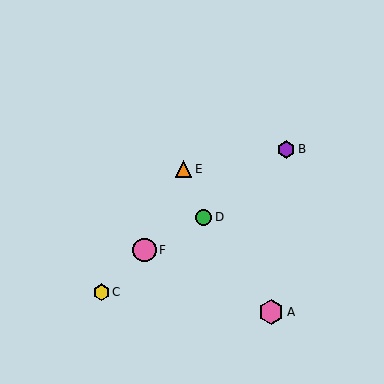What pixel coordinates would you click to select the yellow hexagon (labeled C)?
Click at (101, 292) to select the yellow hexagon C.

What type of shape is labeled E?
Shape E is an orange triangle.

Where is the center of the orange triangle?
The center of the orange triangle is at (183, 169).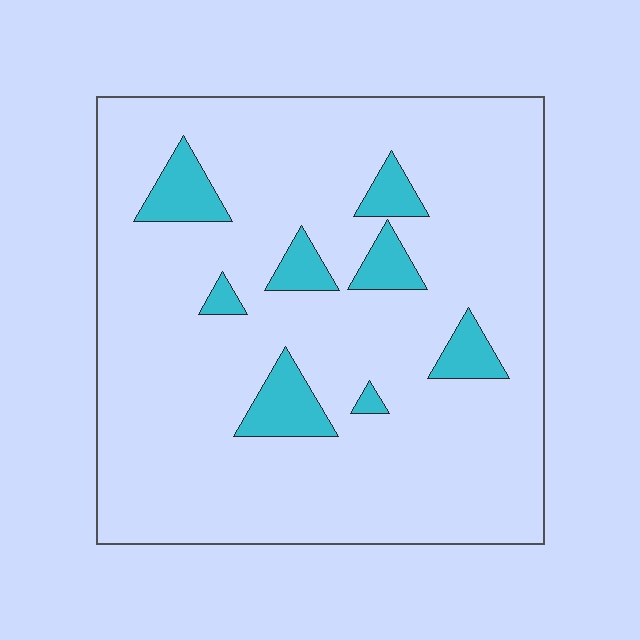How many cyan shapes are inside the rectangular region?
8.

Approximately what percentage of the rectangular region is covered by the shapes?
Approximately 10%.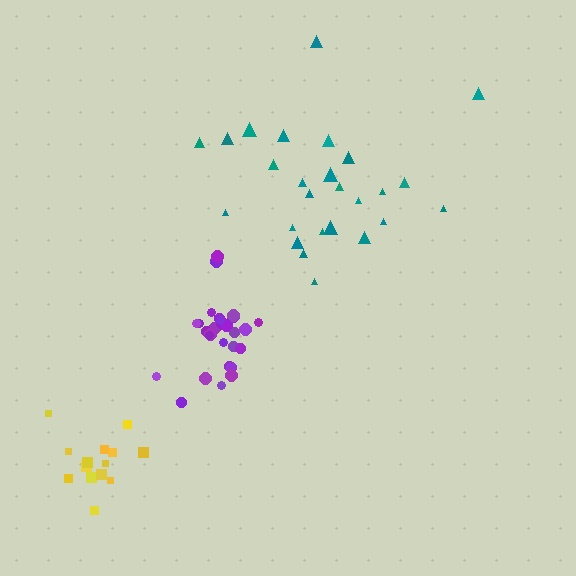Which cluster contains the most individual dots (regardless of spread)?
Purple (28).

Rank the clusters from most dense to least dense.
purple, yellow, teal.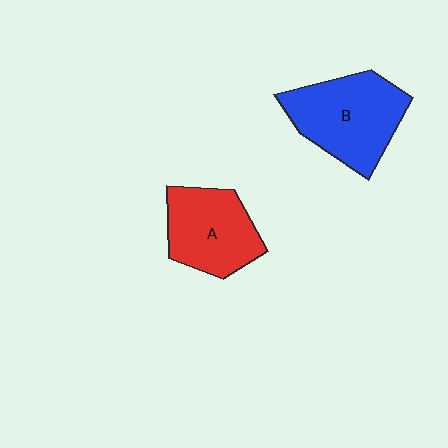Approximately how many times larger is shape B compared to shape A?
Approximately 1.2 times.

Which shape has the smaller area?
Shape A (red).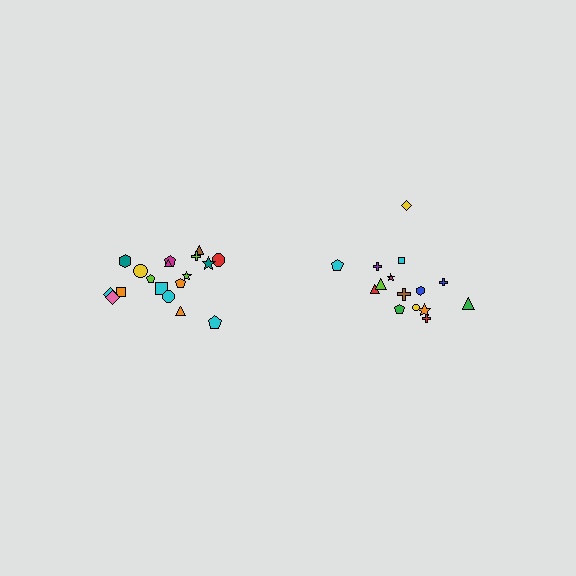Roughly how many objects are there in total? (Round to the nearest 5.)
Roughly 35 objects in total.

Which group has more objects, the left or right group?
The left group.